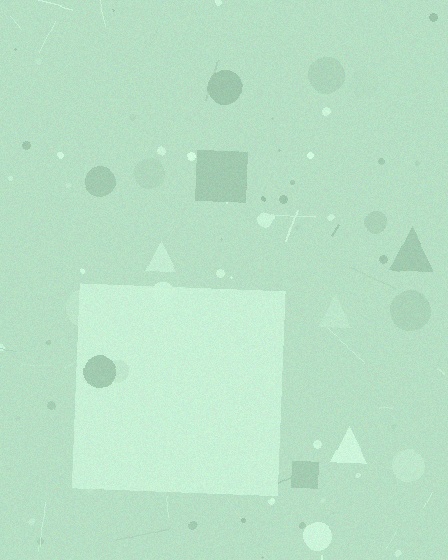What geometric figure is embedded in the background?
A square is embedded in the background.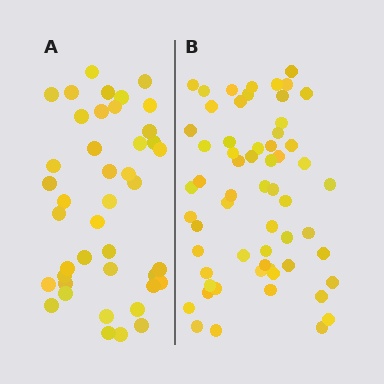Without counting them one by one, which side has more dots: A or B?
Region B (the right region) has more dots.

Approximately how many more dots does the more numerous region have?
Region B has approximately 20 more dots than region A.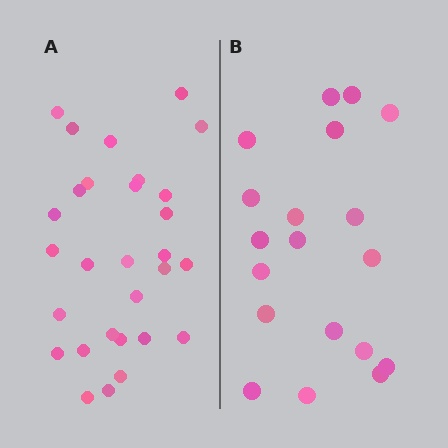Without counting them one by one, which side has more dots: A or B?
Region A (the left region) has more dots.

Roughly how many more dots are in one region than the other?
Region A has roughly 10 or so more dots than region B.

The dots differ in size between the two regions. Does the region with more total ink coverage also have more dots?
No. Region B has more total ink coverage because its dots are larger, but region A actually contains more individual dots. Total area can be misleading — the number of items is what matters here.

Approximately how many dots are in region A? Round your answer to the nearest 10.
About 30 dots. (The exact count is 29, which rounds to 30.)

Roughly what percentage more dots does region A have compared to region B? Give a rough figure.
About 55% more.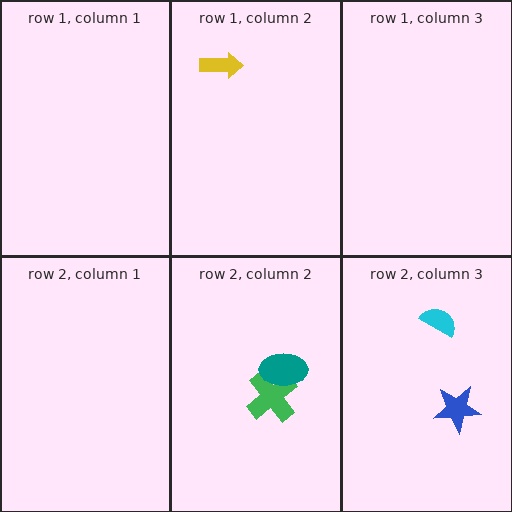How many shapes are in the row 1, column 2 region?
1.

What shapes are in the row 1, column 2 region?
The yellow arrow.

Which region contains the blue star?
The row 2, column 3 region.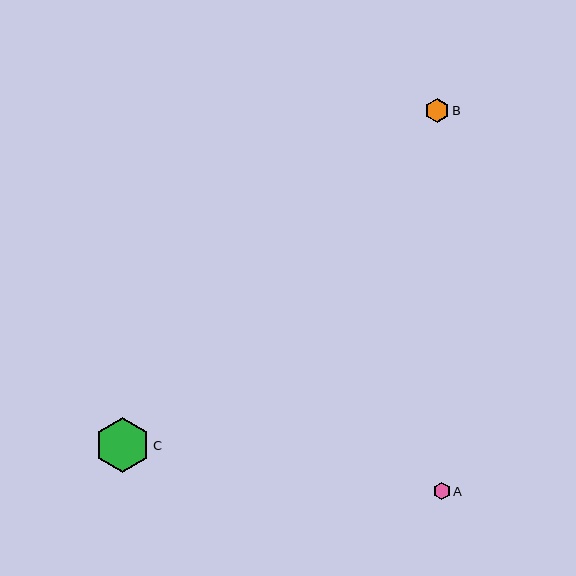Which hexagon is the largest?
Hexagon C is the largest with a size of approximately 54 pixels.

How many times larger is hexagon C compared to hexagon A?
Hexagon C is approximately 3.2 times the size of hexagon A.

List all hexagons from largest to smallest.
From largest to smallest: C, B, A.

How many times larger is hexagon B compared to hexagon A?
Hexagon B is approximately 1.4 times the size of hexagon A.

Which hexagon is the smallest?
Hexagon A is the smallest with a size of approximately 17 pixels.